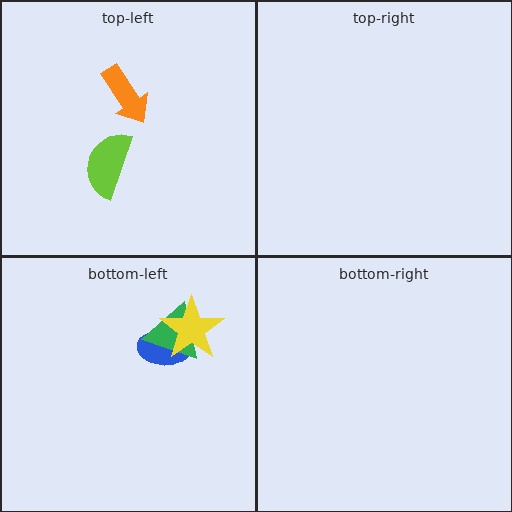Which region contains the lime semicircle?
The top-left region.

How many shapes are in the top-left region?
2.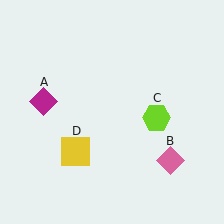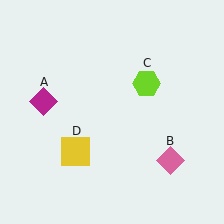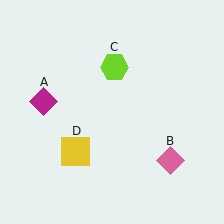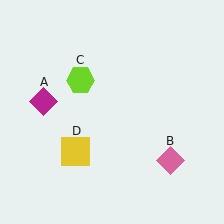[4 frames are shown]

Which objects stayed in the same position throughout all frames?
Magenta diamond (object A) and pink diamond (object B) and yellow square (object D) remained stationary.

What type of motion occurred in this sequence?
The lime hexagon (object C) rotated counterclockwise around the center of the scene.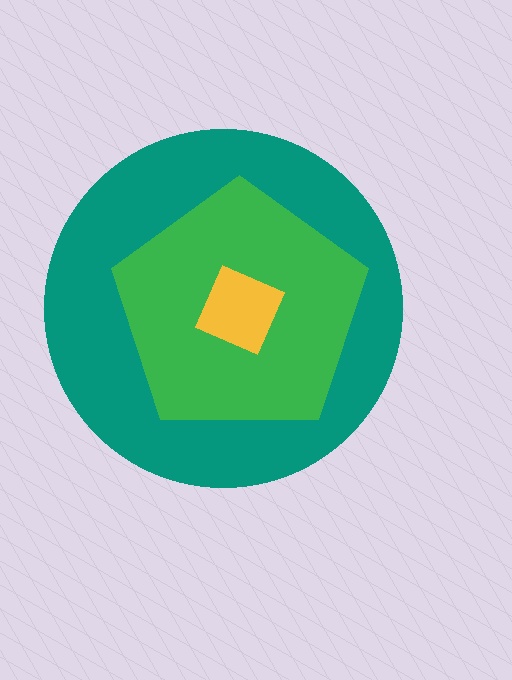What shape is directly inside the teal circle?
The green pentagon.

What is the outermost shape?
The teal circle.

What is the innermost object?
The yellow square.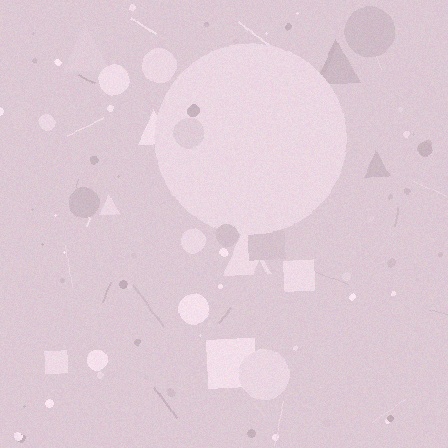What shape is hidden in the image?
A circle is hidden in the image.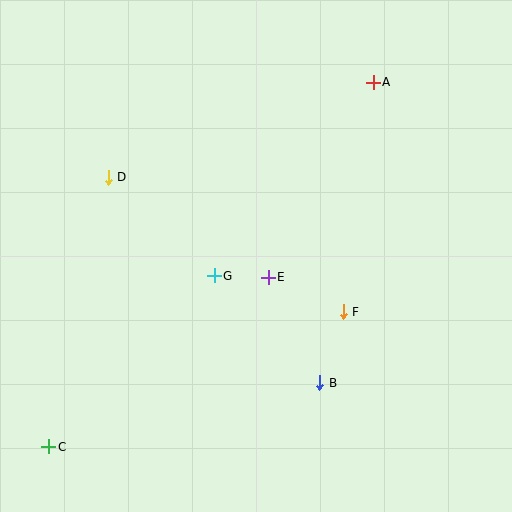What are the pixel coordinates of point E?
Point E is at (268, 277).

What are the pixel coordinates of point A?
Point A is at (373, 82).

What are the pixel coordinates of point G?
Point G is at (214, 276).